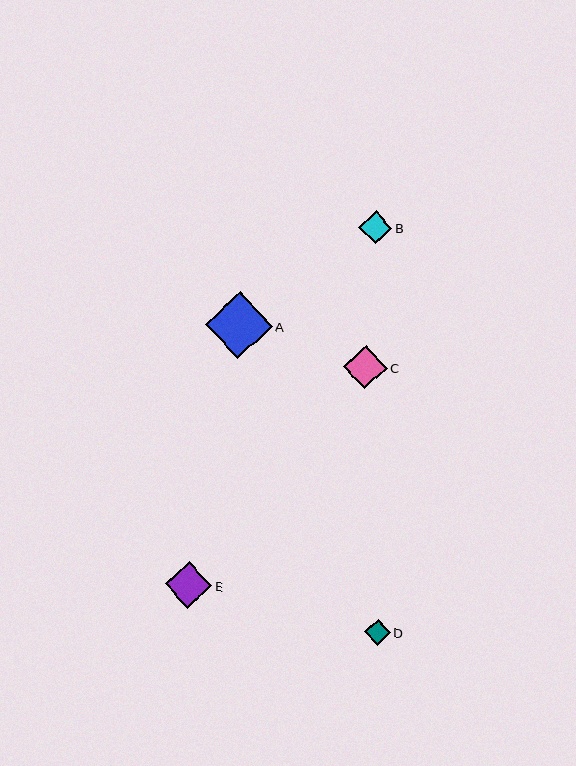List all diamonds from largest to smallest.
From largest to smallest: A, E, C, B, D.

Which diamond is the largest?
Diamond A is the largest with a size of approximately 67 pixels.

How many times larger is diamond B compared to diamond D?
Diamond B is approximately 1.3 times the size of diamond D.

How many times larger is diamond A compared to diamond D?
Diamond A is approximately 2.6 times the size of diamond D.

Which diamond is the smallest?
Diamond D is the smallest with a size of approximately 26 pixels.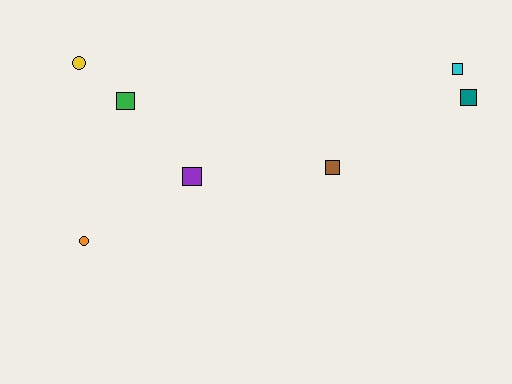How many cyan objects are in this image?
There is 1 cyan object.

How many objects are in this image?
There are 7 objects.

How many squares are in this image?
There are 5 squares.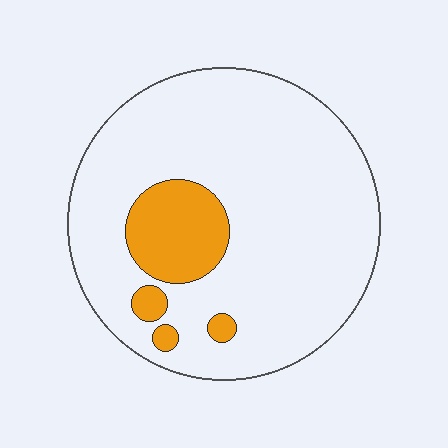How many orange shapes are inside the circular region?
4.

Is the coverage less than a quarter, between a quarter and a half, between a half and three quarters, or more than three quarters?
Less than a quarter.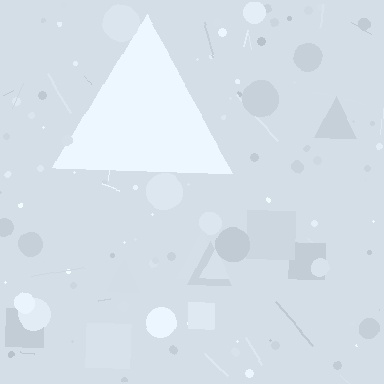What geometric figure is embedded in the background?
A triangle is embedded in the background.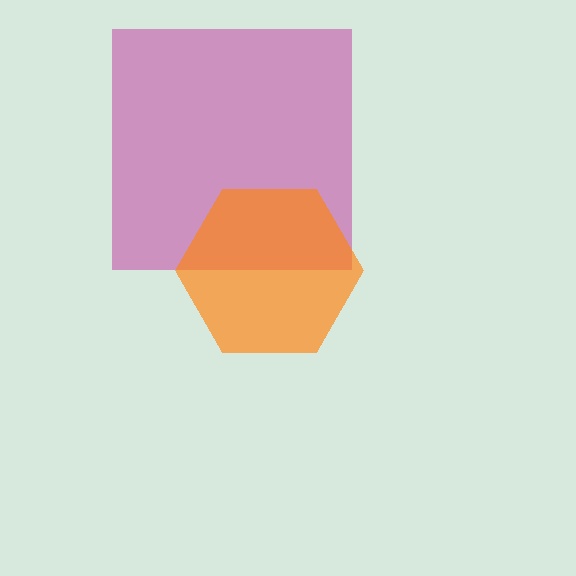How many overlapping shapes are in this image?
There are 2 overlapping shapes in the image.